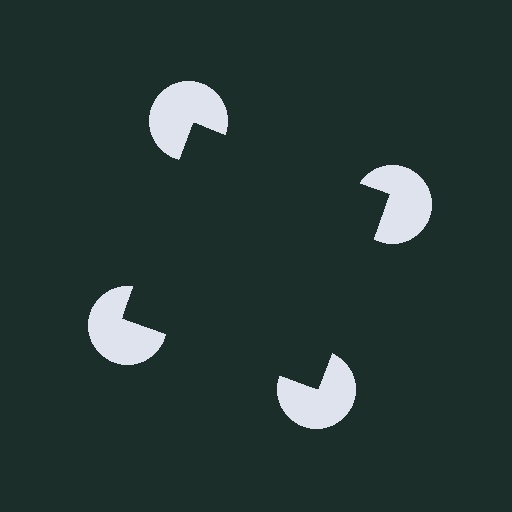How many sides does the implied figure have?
4 sides.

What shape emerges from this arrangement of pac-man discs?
An illusory square — its edges are inferred from the aligned wedge cuts in the pac-man discs, not physically drawn.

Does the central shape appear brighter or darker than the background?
It typically appears slightly darker than the background, even though no actual brightness change is drawn.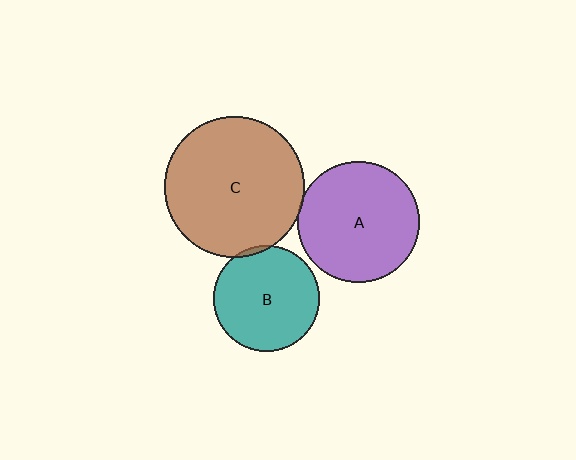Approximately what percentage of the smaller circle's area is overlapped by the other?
Approximately 5%.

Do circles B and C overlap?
Yes.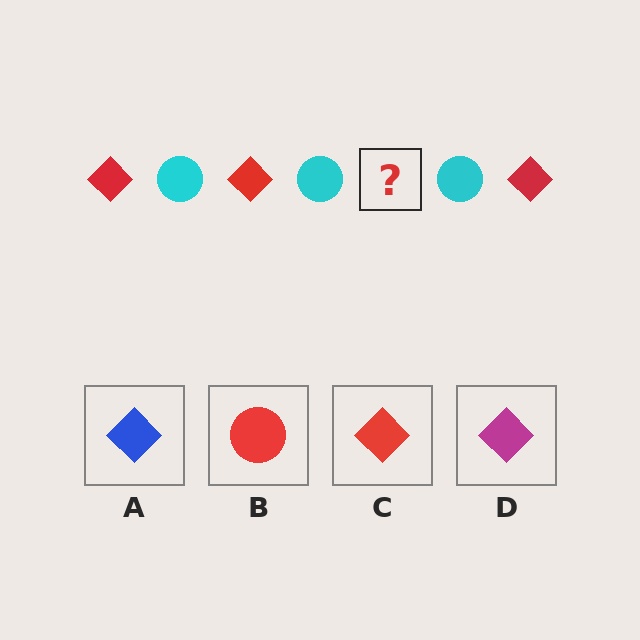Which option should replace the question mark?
Option C.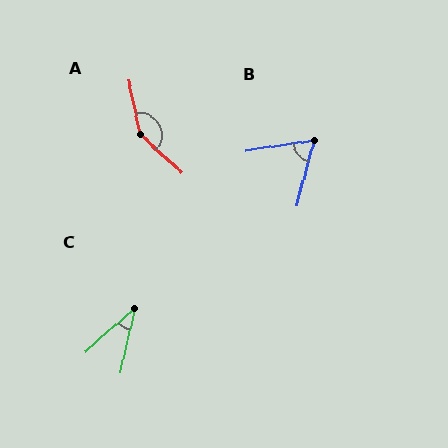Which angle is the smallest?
C, at approximately 36 degrees.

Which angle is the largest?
A, at approximately 144 degrees.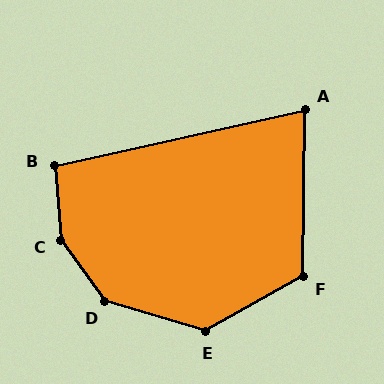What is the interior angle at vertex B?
Approximately 98 degrees (obtuse).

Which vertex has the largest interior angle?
C, at approximately 149 degrees.